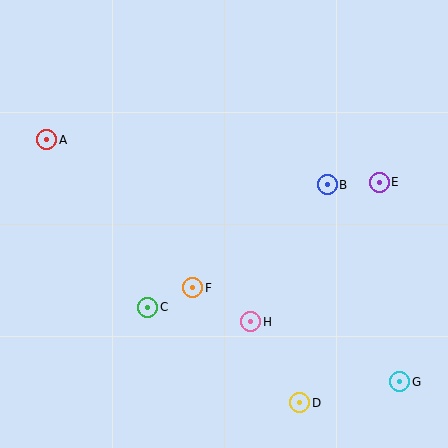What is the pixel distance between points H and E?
The distance between H and E is 190 pixels.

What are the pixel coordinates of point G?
Point G is at (400, 382).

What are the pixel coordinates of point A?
Point A is at (47, 140).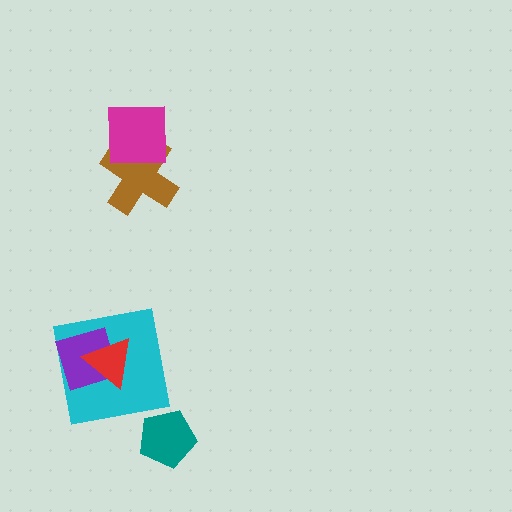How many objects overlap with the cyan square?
2 objects overlap with the cyan square.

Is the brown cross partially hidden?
Yes, it is partially covered by another shape.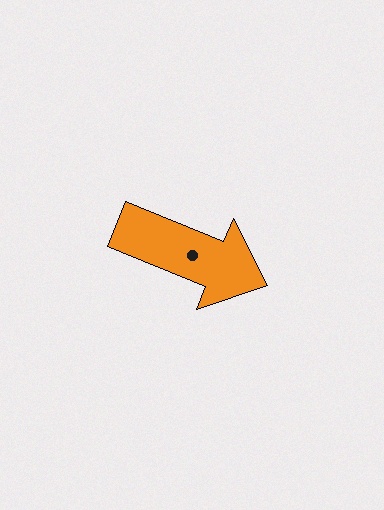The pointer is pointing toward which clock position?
Roughly 4 o'clock.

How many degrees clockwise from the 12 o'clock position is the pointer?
Approximately 112 degrees.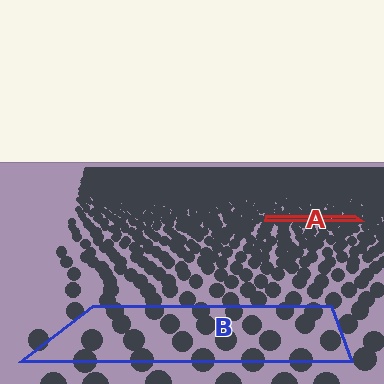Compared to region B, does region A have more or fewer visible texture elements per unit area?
Region A has more texture elements per unit area — they are packed more densely because it is farther away.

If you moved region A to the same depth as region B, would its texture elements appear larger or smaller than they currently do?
They would appear larger. At a closer depth, the same texture elements are projected at a bigger on-screen size.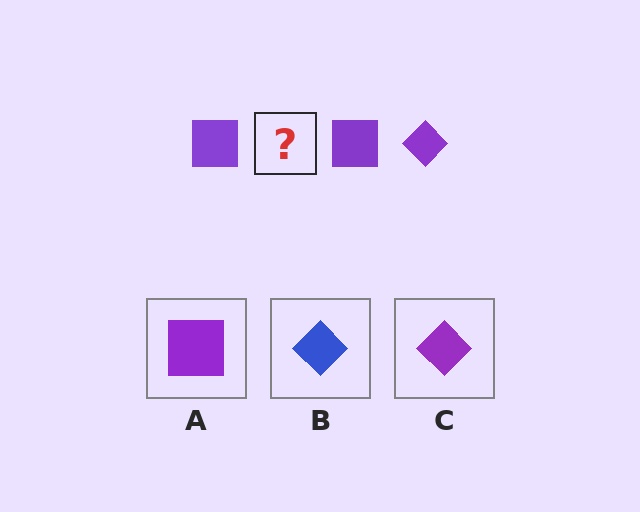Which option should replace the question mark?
Option C.